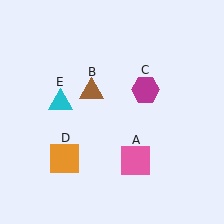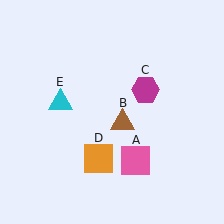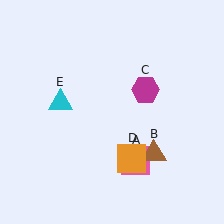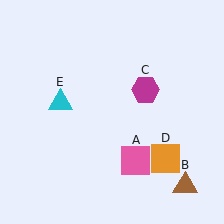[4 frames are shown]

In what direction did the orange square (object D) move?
The orange square (object D) moved right.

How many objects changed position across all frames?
2 objects changed position: brown triangle (object B), orange square (object D).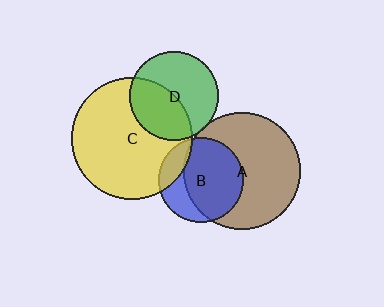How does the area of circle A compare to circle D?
Approximately 1.7 times.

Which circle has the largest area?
Circle C (yellow).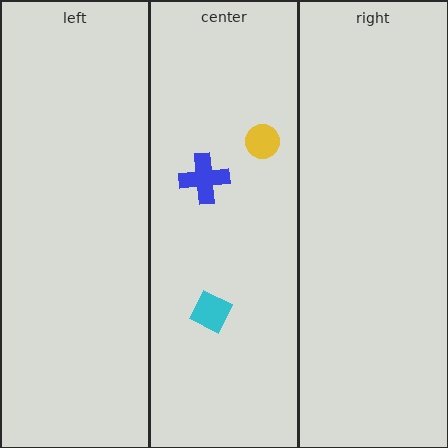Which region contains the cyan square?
The center region.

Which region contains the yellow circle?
The center region.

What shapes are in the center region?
The cyan square, the blue cross, the yellow circle.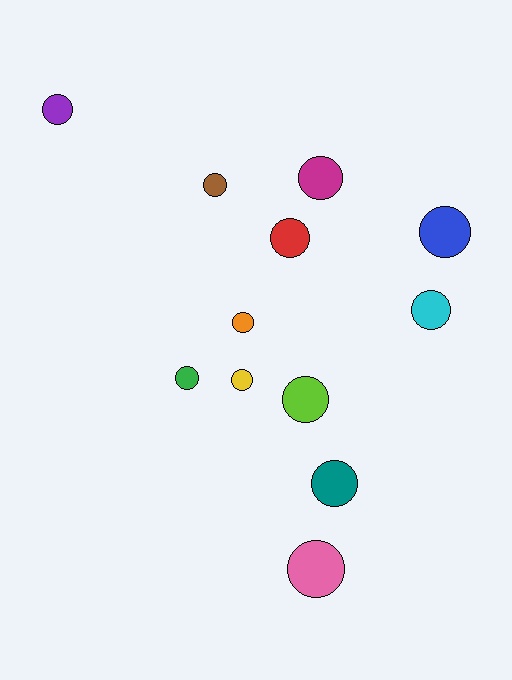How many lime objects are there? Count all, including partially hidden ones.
There is 1 lime object.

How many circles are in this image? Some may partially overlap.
There are 12 circles.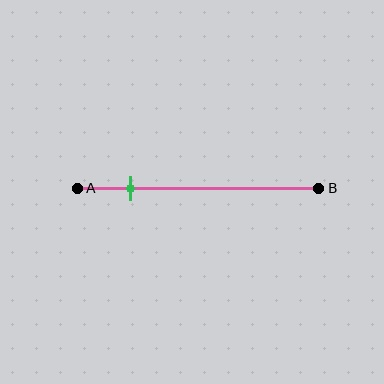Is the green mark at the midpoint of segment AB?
No, the mark is at about 20% from A, not at the 50% midpoint.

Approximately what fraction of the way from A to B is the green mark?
The green mark is approximately 20% of the way from A to B.